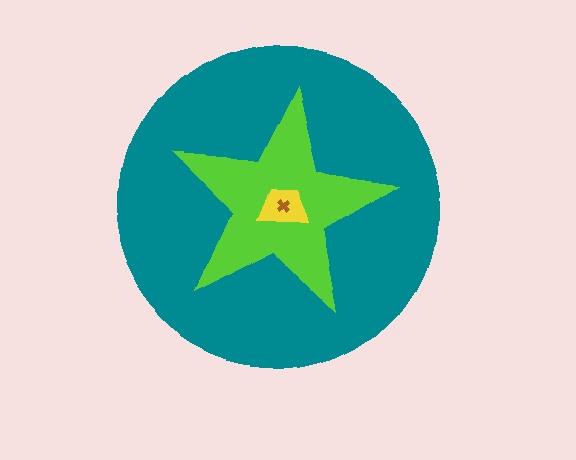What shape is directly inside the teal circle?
The lime star.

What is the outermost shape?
The teal circle.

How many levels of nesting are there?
4.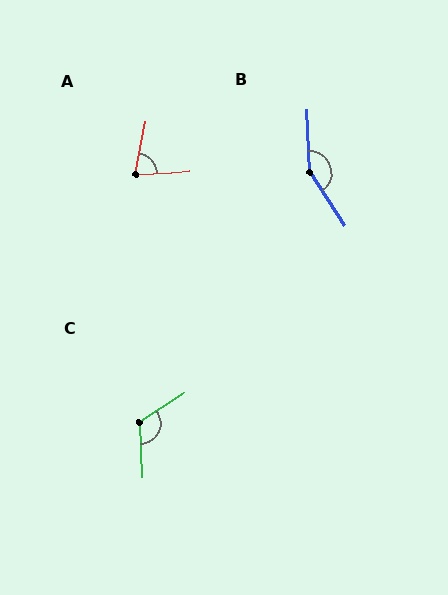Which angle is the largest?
B, at approximately 149 degrees.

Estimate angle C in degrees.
Approximately 120 degrees.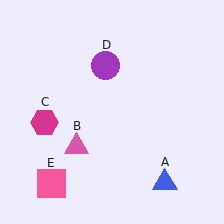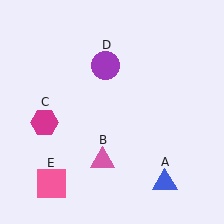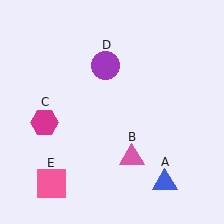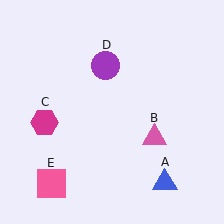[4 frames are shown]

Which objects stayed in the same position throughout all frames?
Blue triangle (object A) and magenta hexagon (object C) and purple circle (object D) and pink square (object E) remained stationary.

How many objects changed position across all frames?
1 object changed position: pink triangle (object B).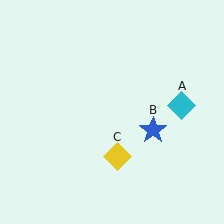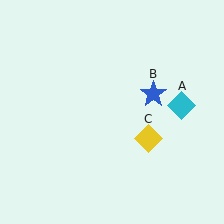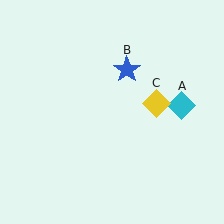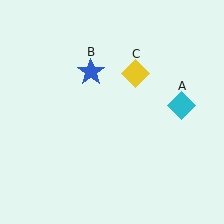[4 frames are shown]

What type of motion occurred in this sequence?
The blue star (object B), yellow diamond (object C) rotated counterclockwise around the center of the scene.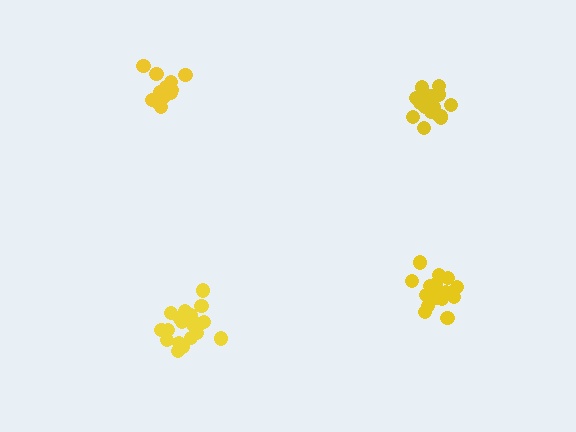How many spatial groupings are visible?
There are 4 spatial groupings.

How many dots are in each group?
Group 1: 16 dots, Group 2: 20 dots, Group 3: 21 dots, Group 4: 21 dots (78 total).